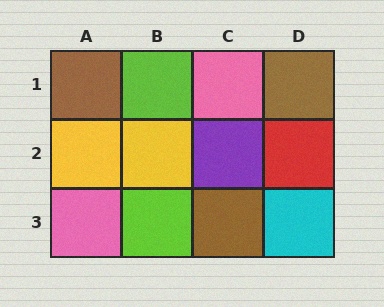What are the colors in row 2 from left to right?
Yellow, yellow, purple, red.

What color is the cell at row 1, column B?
Lime.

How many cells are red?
1 cell is red.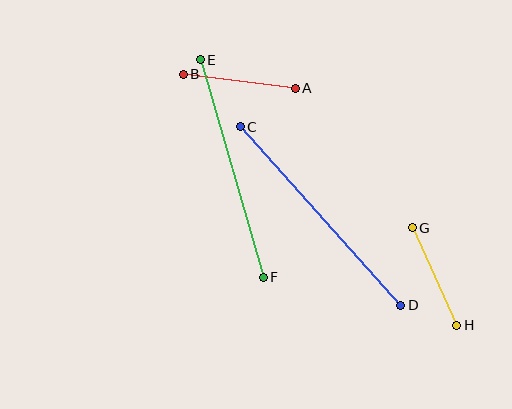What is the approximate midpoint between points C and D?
The midpoint is at approximately (321, 216) pixels.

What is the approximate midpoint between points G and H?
The midpoint is at approximately (434, 277) pixels.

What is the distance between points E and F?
The distance is approximately 226 pixels.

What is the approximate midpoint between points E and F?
The midpoint is at approximately (232, 169) pixels.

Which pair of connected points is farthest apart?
Points C and D are farthest apart.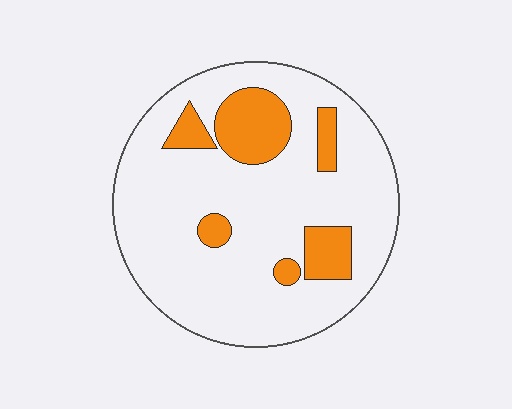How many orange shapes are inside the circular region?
6.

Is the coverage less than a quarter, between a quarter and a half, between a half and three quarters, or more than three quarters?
Less than a quarter.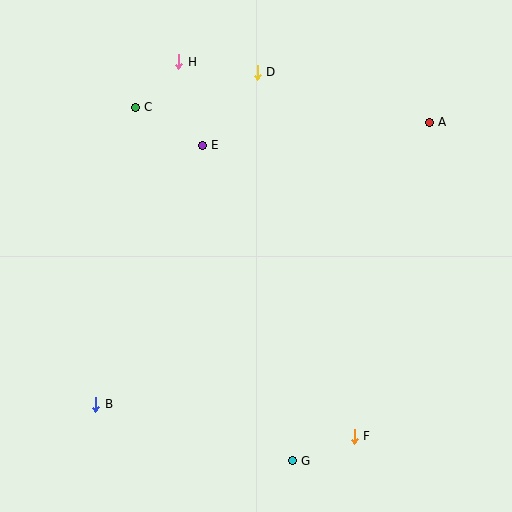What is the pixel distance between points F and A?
The distance between F and A is 323 pixels.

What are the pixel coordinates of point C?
Point C is at (135, 107).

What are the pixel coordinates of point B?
Point B is at (96, 404).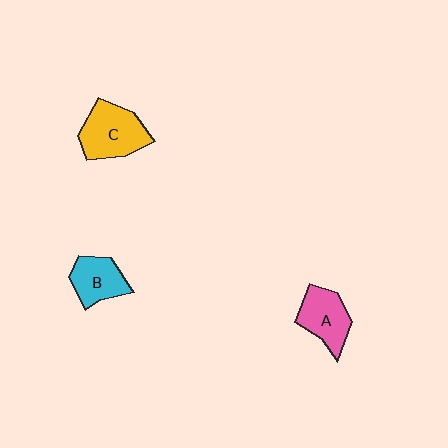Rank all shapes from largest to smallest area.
From largest to smallest: C (yellow), A (pink), B (cyan).